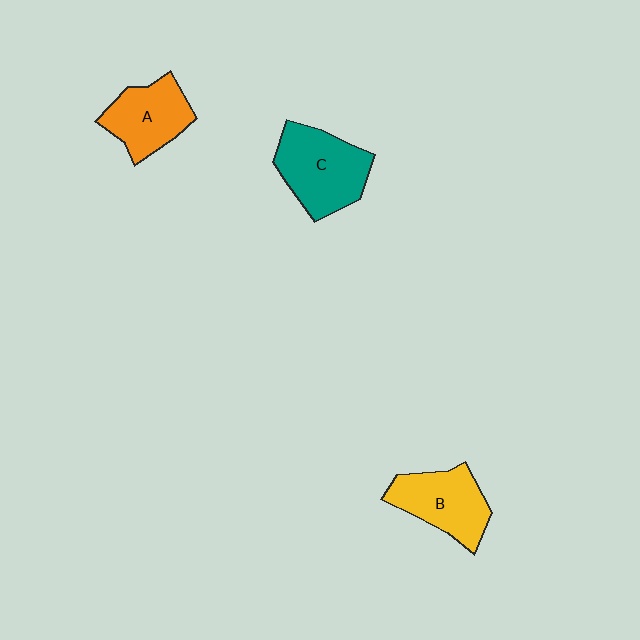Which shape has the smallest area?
Shape A (orange).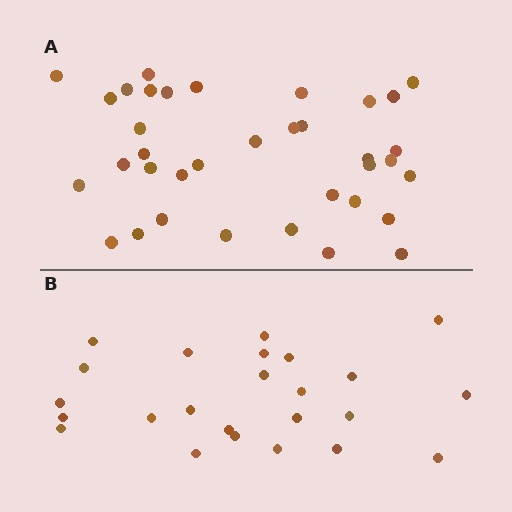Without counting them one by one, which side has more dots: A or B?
Region A (the top region) has more dots.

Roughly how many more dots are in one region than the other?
Region A has roughly 12 or so more dots than region B.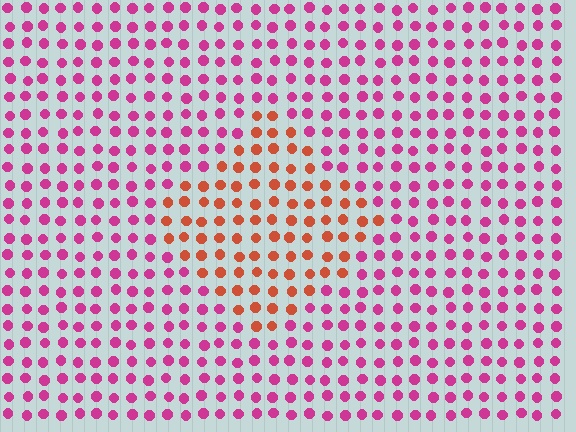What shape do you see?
I see a diamond.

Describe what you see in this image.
The image is filled with small magenta elements in a uniform arrangement. A diamond-shaped region is visible where the elements are tinted to a slightly different hue, forming a subtle color boundary.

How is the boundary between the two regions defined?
The boundary is defined purely by a slight shift in hue (about 48 degrees). Spacing, size, and orientation are identical on both sides.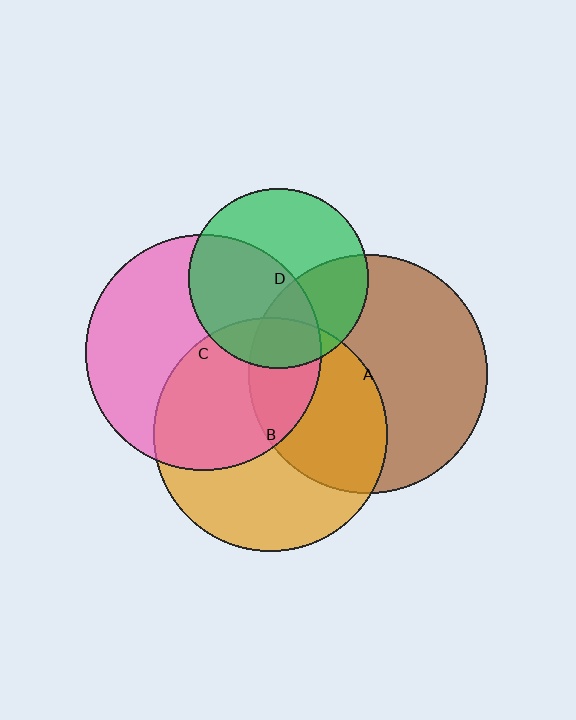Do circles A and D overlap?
Yes.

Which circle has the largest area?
Circle A (brown).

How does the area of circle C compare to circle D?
Approximately 1.7 times.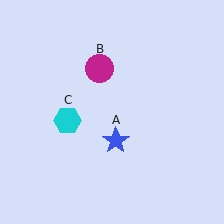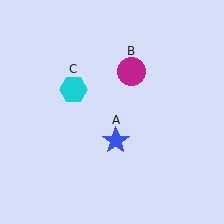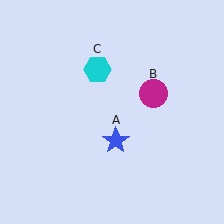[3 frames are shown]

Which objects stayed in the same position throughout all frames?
Blue star (object A) remained stationary.